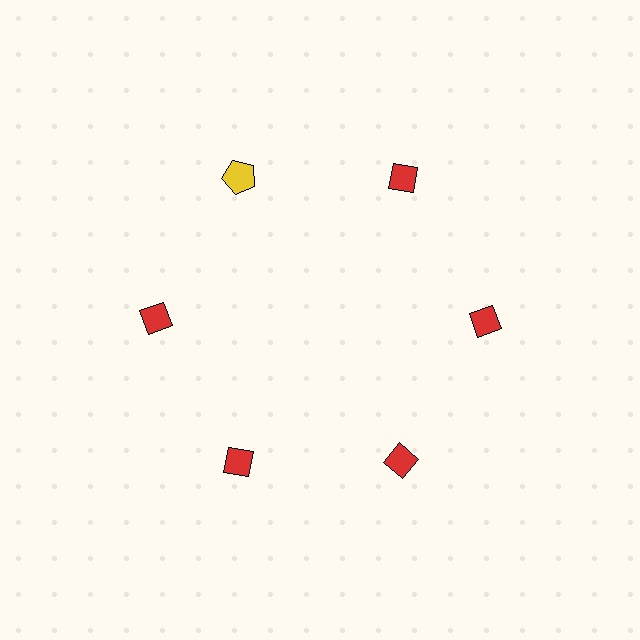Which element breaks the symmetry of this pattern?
The yellow pentagon at roughly the 11 o'clock position breaks the symmetry. All other shapes are red diamonds.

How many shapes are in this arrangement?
There are 6 shapes arranged in a ring pattern.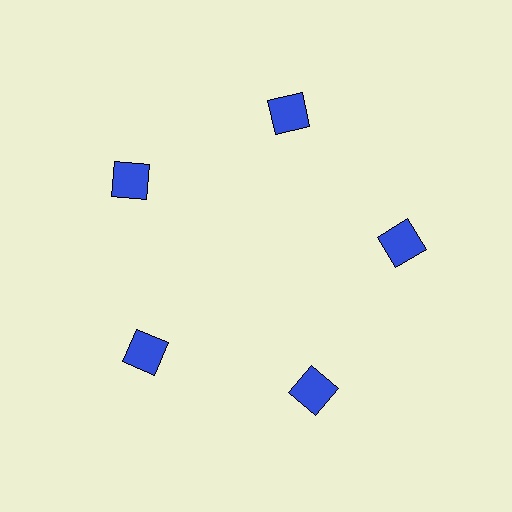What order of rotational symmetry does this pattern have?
This pattern has 5-fold rotational symmetry.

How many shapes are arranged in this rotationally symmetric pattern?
There are 5 shapes, arranged in 5 groups of 1.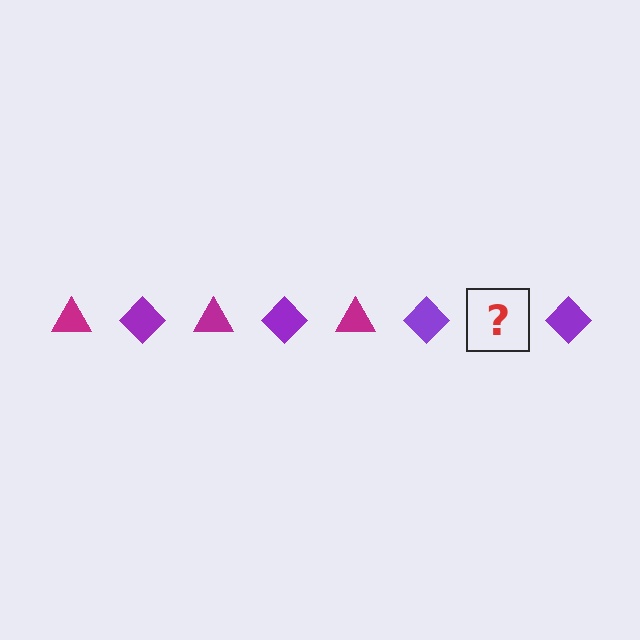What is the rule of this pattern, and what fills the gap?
The rule is that the pattern alternates between magenta triangle and purple diamond. The gap should be filled with a magenta triangle.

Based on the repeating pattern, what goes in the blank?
The blank should be a magenta triangle.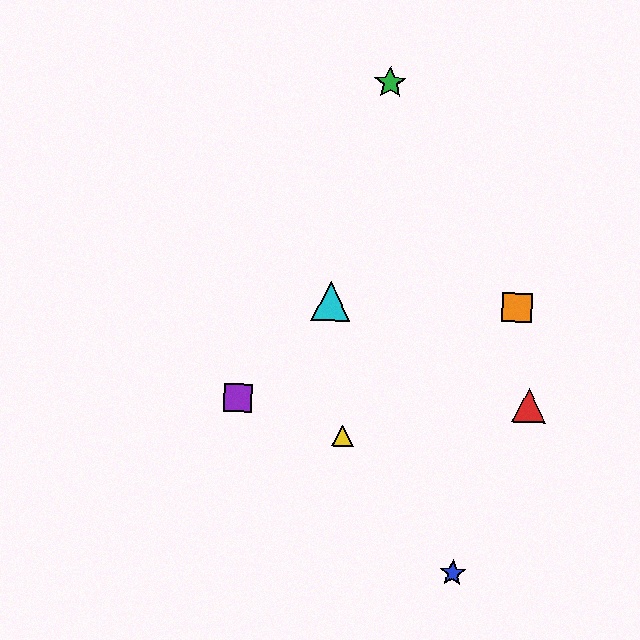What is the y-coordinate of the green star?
The green star is at y≈83.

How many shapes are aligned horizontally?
2 shapes (the orange square, the cyan triangle) are aligned horizontally.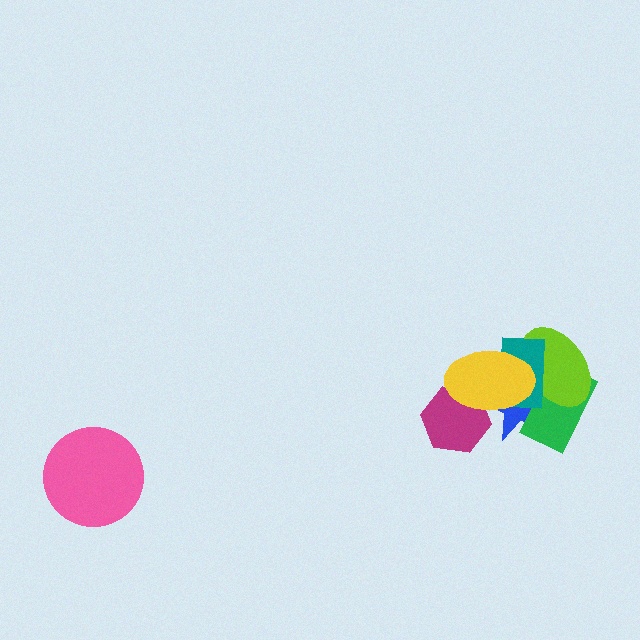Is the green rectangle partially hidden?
Yes, it is partially covered by another shape.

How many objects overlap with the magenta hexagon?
2 objects overlap with the magenta hexagon.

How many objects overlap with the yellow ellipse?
5 objects overlap with the yellow ellipse.